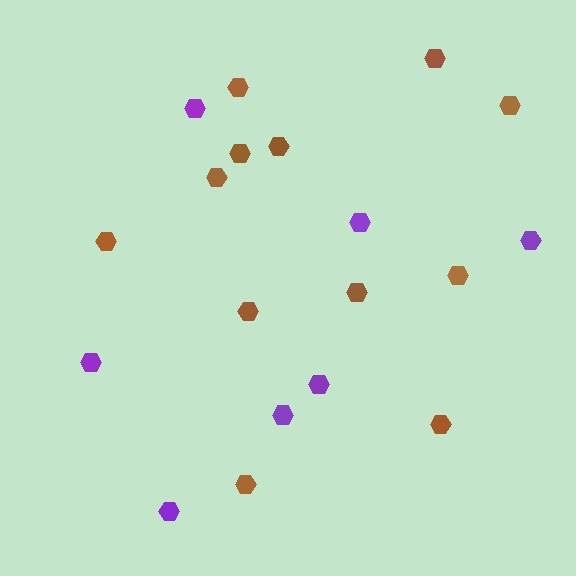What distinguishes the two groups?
There are 2 groups: one group of brown hexagons (12) and one group of purple hexagons (7).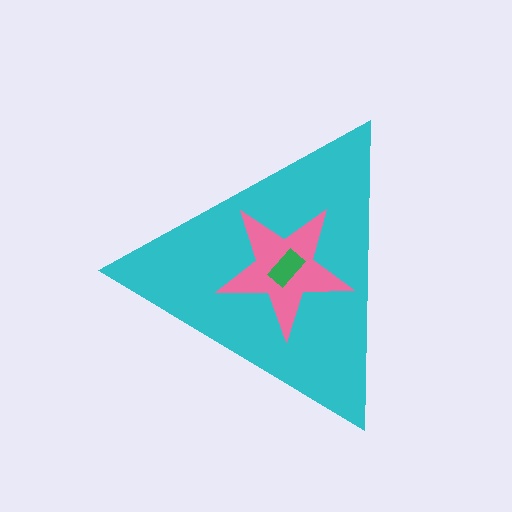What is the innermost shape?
The green rectangle.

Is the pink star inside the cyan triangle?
Yes.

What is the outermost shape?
The cyan triangle.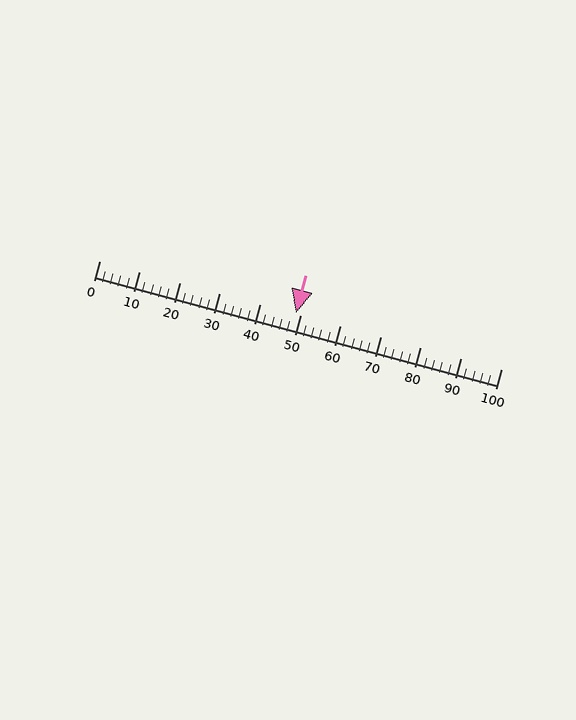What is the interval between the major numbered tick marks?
The major tick marks are spaced 10 units apart.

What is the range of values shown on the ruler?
The ruler shows values from 0 to 100.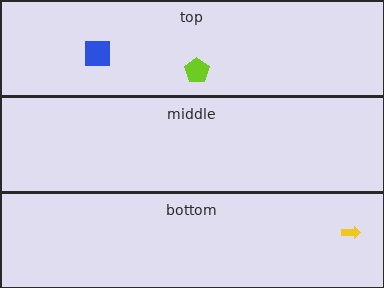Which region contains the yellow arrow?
The bottom region.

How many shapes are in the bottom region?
1.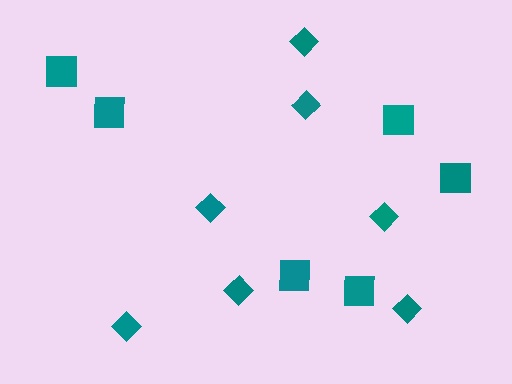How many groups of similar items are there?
There are 2 groups: one group of squares (6) and one group of diamonds (7).